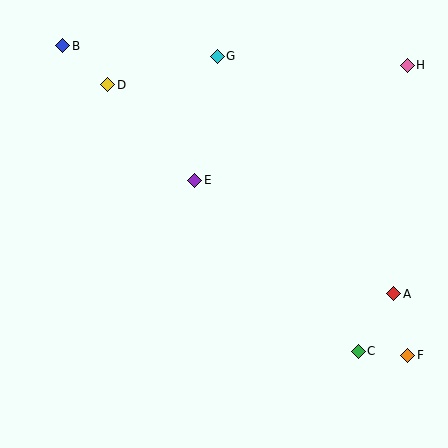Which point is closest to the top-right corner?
Point H is closest to the top-right corner.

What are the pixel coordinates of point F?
Point F is at (408, 355).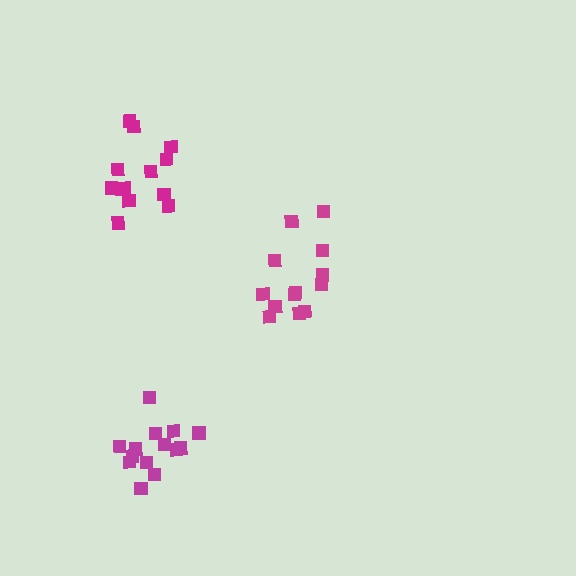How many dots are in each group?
Group 1: 14 dots, Group 2: 13 dots, Group 3: 14 dots (41 total).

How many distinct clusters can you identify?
There are 3 distinct clusters.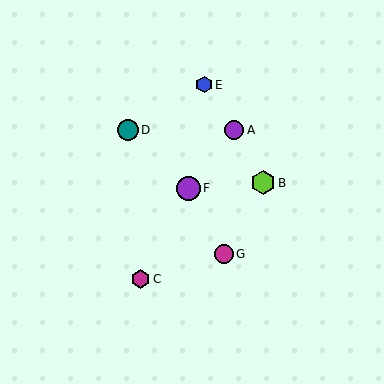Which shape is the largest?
The purple circle (labeled F) is the largest.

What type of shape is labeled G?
Shape G is a magenta circle.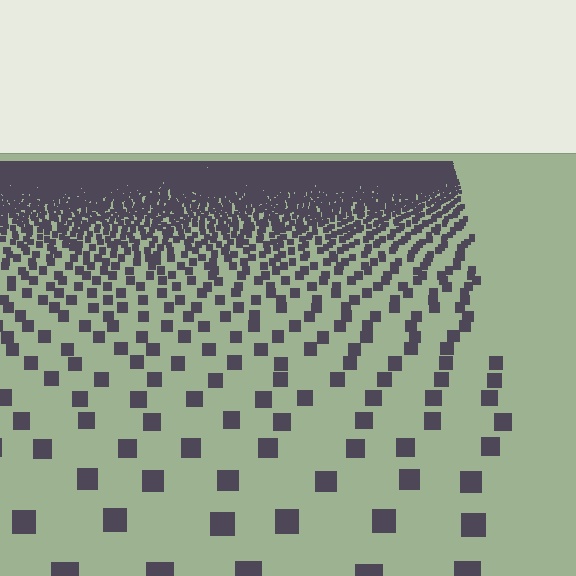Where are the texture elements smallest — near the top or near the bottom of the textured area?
Near the top.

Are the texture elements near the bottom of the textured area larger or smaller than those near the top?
Larger. Near the bottom, elements are closer to the viewer and appear at a bigger on-screen size.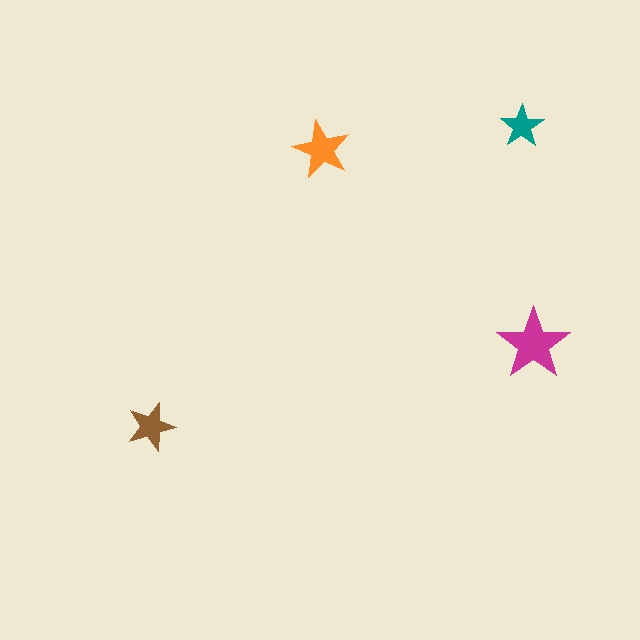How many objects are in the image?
There are 4 objects in the image.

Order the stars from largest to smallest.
the magenta one, the orange one, the brown one, the teal one.